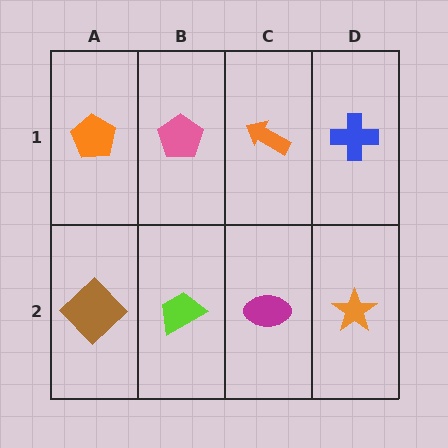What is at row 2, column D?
An orange star.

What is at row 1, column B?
A pink pentagon.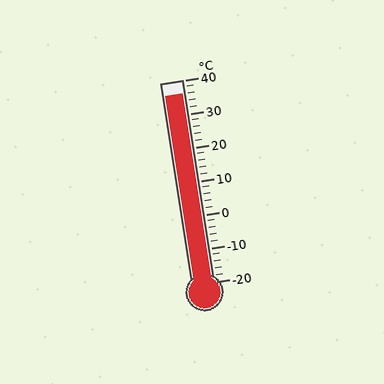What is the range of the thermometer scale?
The thermometer scale ranges from -20°C to 40°C.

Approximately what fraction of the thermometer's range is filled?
The thermometer is filled to approximately 95% of its range.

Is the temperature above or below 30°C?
The temperature is above 30°C.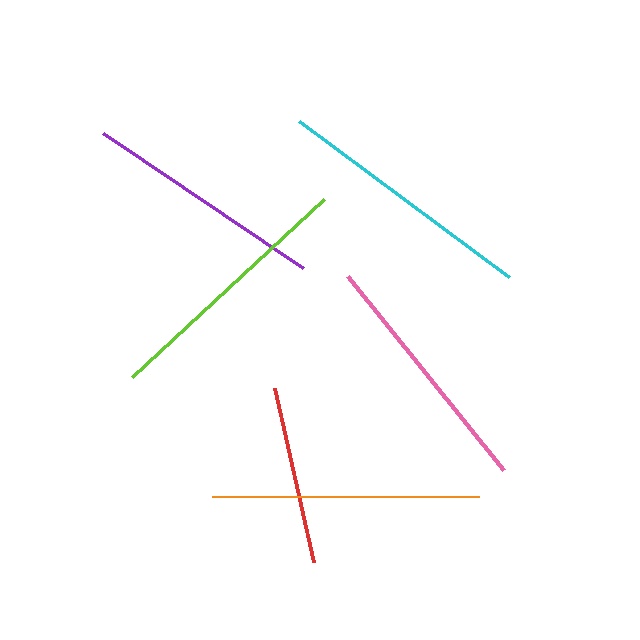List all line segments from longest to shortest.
From longest to shortest: orange, lime, cyan, pink, purple, red.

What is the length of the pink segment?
The pink segment is approximately 249 pixels long.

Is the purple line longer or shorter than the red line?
The purple line is longer than the red line.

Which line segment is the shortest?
The red line is the shortest at approximately 178 pixels.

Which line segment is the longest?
The orange line is the longest at approximately 267 pixels.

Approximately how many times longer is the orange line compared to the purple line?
The orange line is approximately 1.1 times the length of the purple line.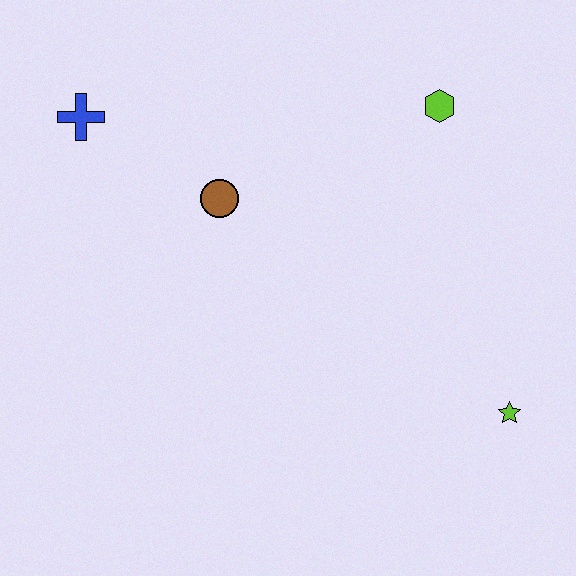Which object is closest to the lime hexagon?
The brown circle is closest to the lime hexagon.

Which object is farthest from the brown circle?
The lime star is farthest from the brown circle.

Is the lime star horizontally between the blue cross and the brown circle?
No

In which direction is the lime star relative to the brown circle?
The lime star is to the right of the brown circle.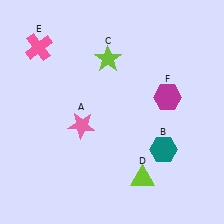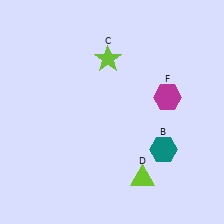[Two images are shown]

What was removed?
The pink star (A), the pink cross (E) were removed in Image 2.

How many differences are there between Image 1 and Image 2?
There are 2 differences between the two images.